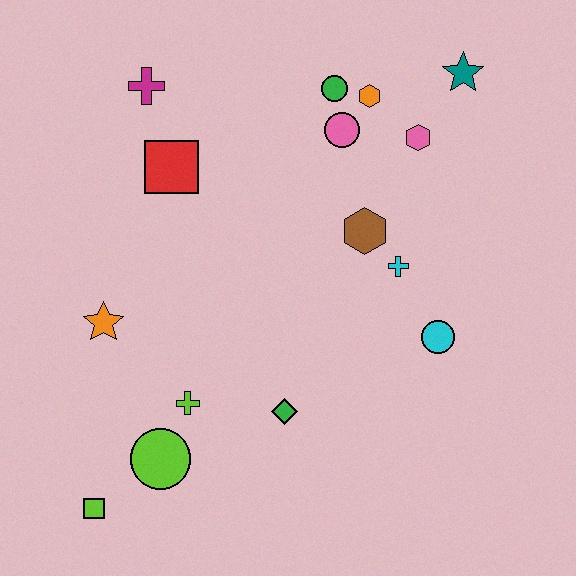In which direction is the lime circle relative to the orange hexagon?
The lime circle is below the orange hexagon.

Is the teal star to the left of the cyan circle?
No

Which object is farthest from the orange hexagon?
The lime square is farthest from the orange hexagon.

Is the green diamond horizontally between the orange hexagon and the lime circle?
Yes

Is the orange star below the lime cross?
No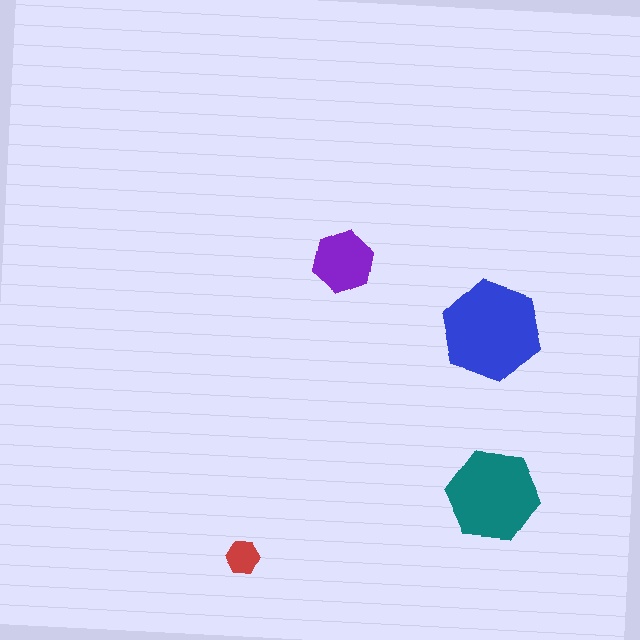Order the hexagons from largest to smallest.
the blue one, the teal one, the purple one, the red one.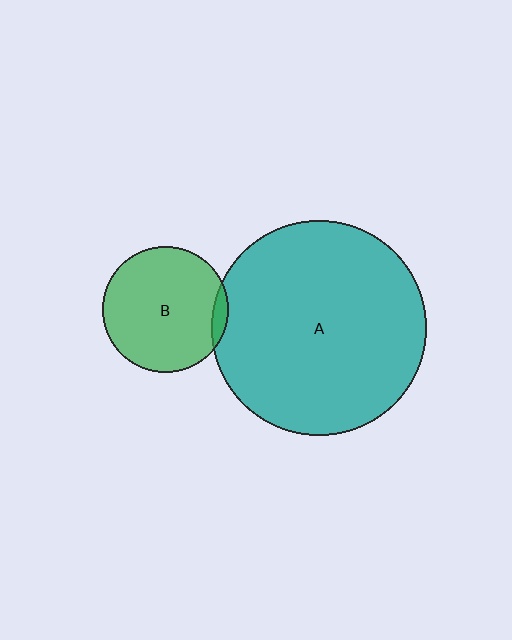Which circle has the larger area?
Circle A (teal).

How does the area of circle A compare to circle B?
Approximately 2.9 times.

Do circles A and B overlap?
Yes.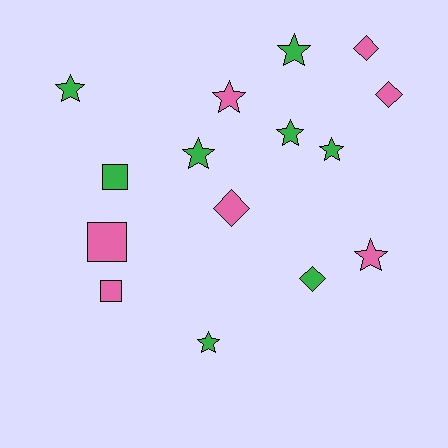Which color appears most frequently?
Green, with 8 objects.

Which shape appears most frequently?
Star, with 8 objects.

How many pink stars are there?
There are 2 pink stars.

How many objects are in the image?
There are 15 objects.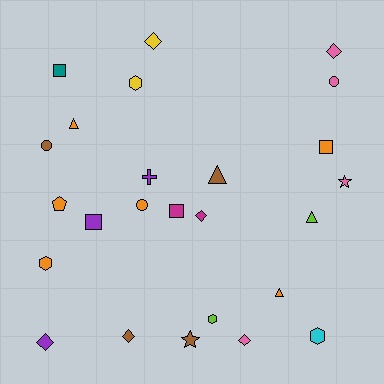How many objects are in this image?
There are 25 objects.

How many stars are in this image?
There are 2 stars.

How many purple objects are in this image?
There are 3 purple objects.